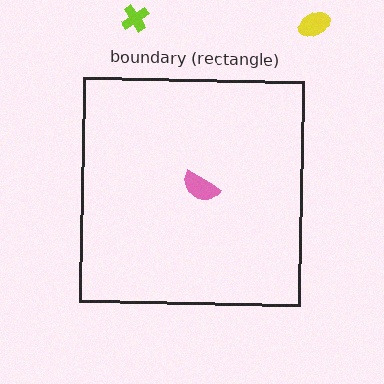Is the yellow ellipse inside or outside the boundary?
Outside.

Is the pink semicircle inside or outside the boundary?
Inside.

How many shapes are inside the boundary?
1 inside, 2 outside.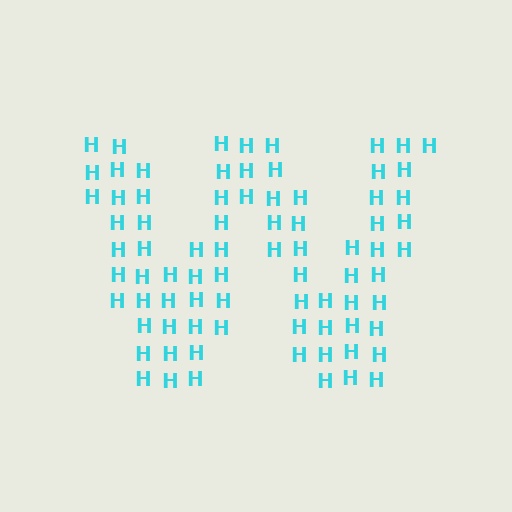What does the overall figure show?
The overall figure shows the letter W.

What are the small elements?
The small elements are letter H's.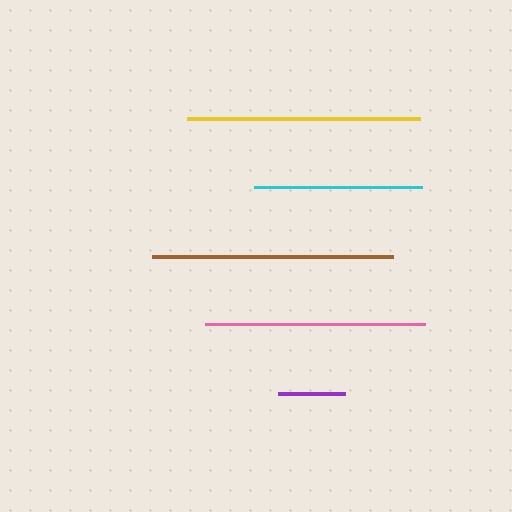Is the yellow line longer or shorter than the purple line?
The yellow line is longer than the purple line.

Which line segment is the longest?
The brown line is the longest at approximately 241 pixels.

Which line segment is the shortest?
The purple line is the shortest at approximately 66 pixels.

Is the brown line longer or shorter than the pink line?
The brown line is longer than the pink line.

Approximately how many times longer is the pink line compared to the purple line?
The pink line is approximately 3.3 times the length of the purple line.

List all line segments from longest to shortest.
From longest to shortest: brown, yellow, pink, cyan, purple.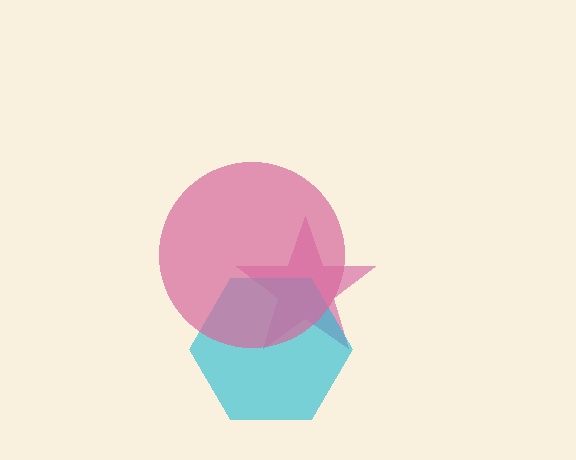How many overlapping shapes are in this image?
There are 3 overlapping shapes in the image.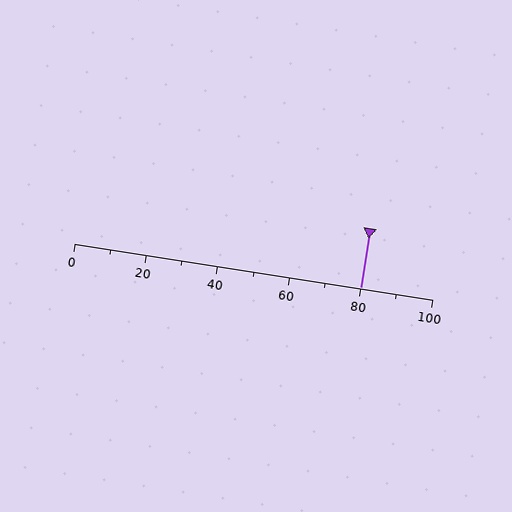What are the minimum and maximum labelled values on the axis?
The axis runs from 0 to 100.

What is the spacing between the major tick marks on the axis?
The major ticks are spaced 20 apart.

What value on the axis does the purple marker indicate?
The marker indicates approximately 80.